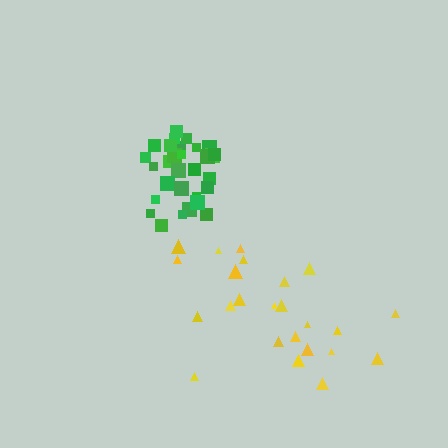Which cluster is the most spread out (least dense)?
Yellow.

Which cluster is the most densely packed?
Green.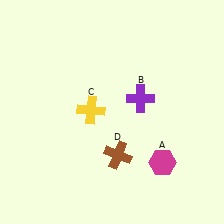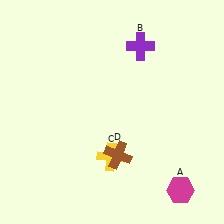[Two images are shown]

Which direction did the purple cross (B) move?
The purple cross (B) moved up.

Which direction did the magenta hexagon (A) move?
The magenta hexagon (A) moved down.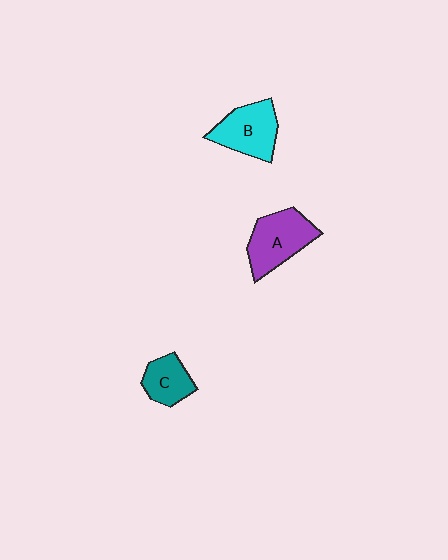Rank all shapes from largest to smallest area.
From largest to smallest: A (purple), B (cyan), C (teal).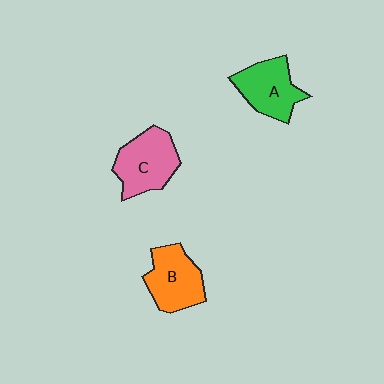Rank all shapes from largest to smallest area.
From largest to smallest: C (pink), B (orange), A (green).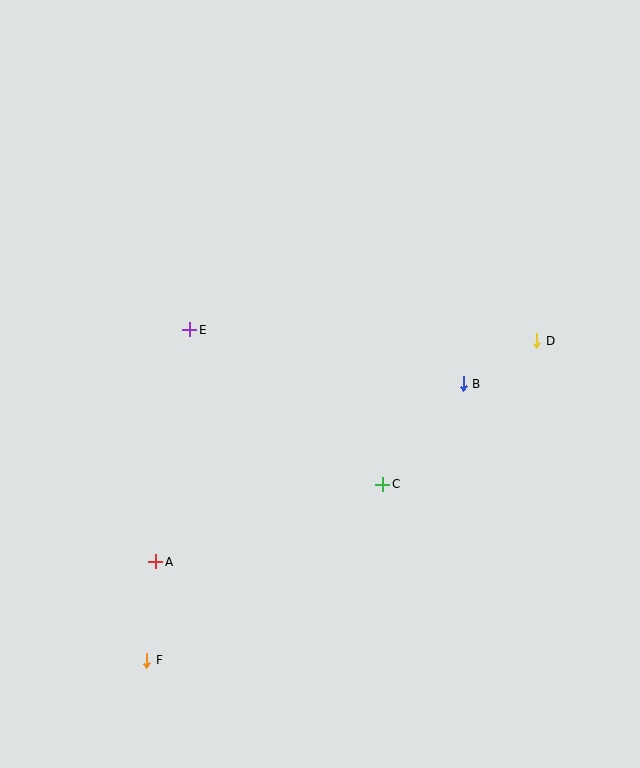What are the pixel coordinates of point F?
Point F is at (147, 660).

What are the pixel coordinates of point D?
Point D is at (537, 341).